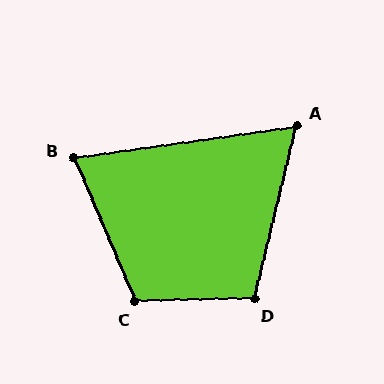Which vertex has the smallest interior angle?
A, at approximately 68 degrees.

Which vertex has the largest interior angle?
C, at approximately 112 degrees.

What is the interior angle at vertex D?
Approximately 105 degrees (obtuse).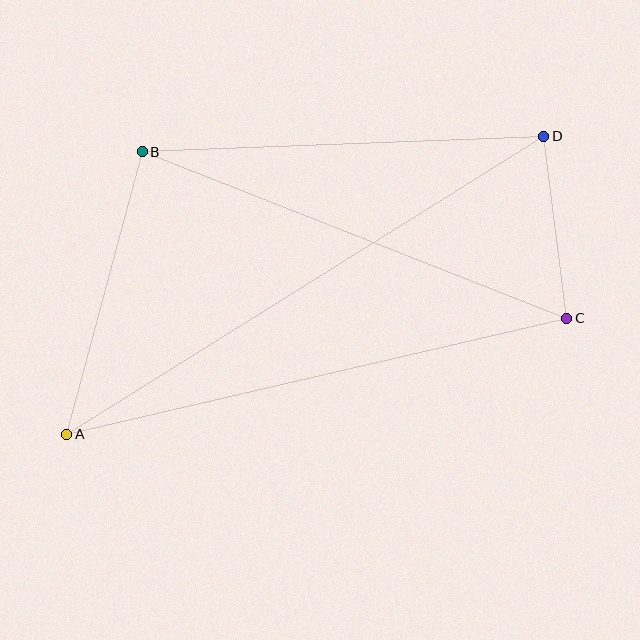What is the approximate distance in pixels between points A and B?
The distance between A and B is approximately 292 pixels.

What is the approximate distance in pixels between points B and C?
The distance between B and C is approximately 456 pixels.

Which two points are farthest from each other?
Points A and D are farthest from each other.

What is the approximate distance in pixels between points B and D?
The distance between B and D is approximately 402 pixels.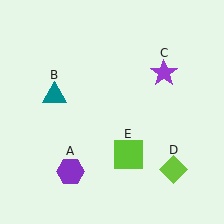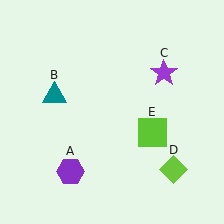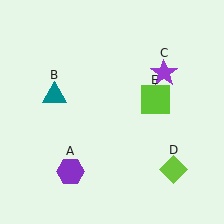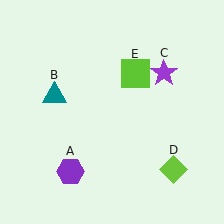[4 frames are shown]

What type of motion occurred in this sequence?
The lime square (object E) rotated counterclockwise around the center of the scene.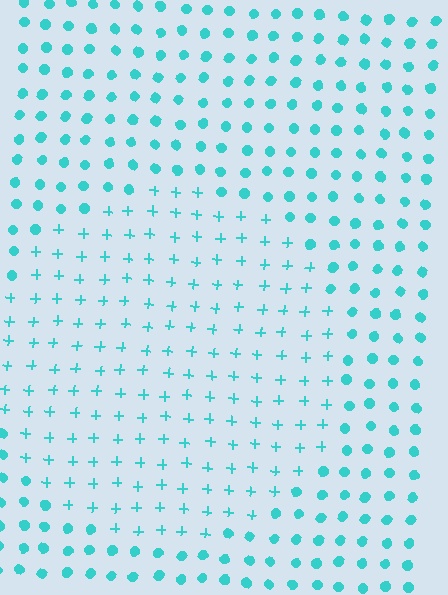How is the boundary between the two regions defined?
The boundary is defined by a change in element shape: plus signs inside vs. circles outside. All elements share the same color and spacing.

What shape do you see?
I see a circle.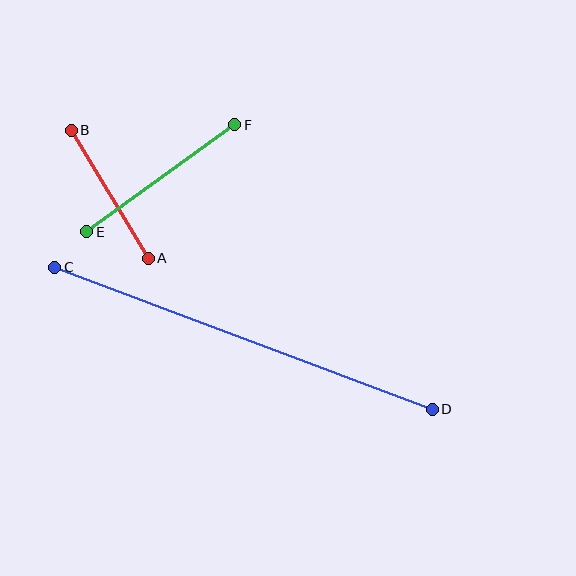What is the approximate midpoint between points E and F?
The midpoint is at approximately (161, 178) pixels.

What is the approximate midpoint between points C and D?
The midpoint is at approximately (244, 338) pixels.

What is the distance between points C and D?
The distance is approximately 403 pixels.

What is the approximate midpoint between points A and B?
The midpoint is at approximately (110, 194) pixels.